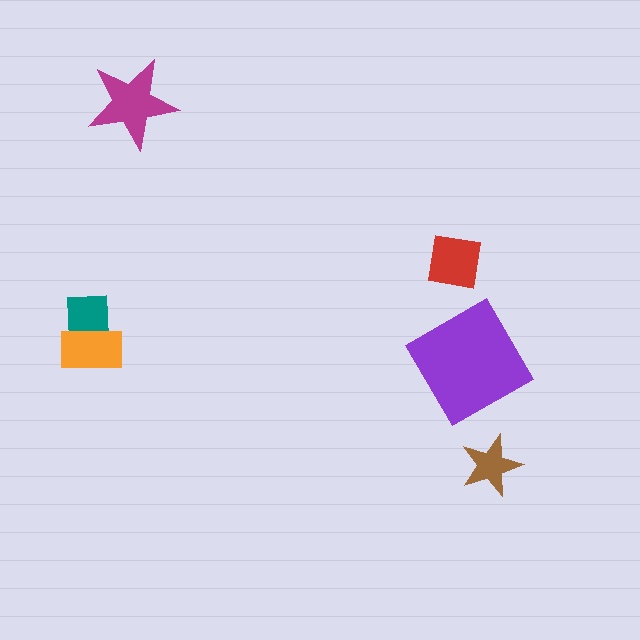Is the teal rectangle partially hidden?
Yes, it is partially covered by another shape.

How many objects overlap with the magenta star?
0 objects overlap with the magenta star.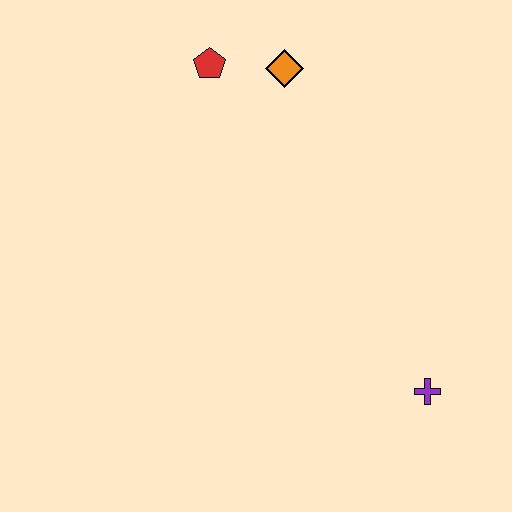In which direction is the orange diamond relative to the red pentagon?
The orange diamond is to the right of the red pentagon.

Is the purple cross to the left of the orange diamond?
No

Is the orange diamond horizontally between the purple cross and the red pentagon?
Yes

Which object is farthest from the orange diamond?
The purple cross is farthest from the orange diamond.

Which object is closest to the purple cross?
The orange diamond is closest to the purple cross.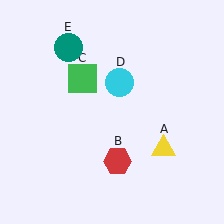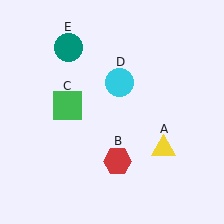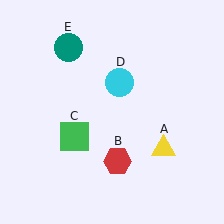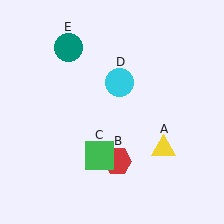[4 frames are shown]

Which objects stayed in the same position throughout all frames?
Yellow triangle (object A) and red hexagon (object B) and cyan circle (object D) and teal circle (object E) remained stationary.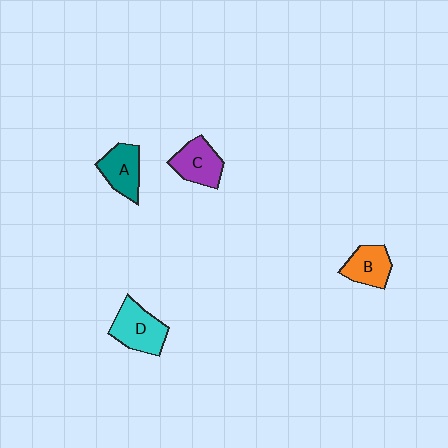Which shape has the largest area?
Shape D (cyan).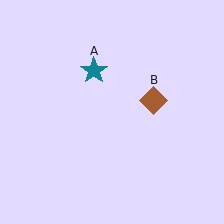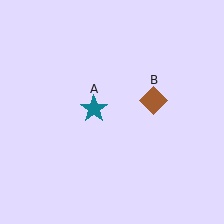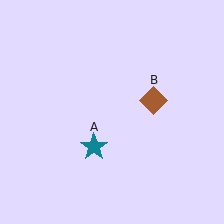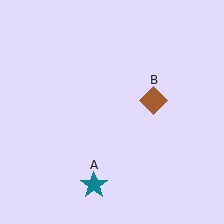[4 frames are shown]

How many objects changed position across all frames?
1 object changed position: teal star (object A).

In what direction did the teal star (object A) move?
The teal star (object A) moved down.